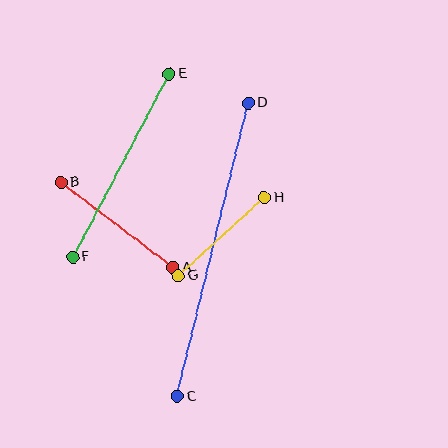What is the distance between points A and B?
The distance is approximately 141 pixels.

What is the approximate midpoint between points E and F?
The midpoint is at approximately (121, 165) pixels.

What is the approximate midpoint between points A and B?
The midpoint is at approximately (117, 225) pixels.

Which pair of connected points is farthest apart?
Points C and D are farthest apart.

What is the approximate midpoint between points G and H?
The midpoint is at approximately (222, 237) pixels.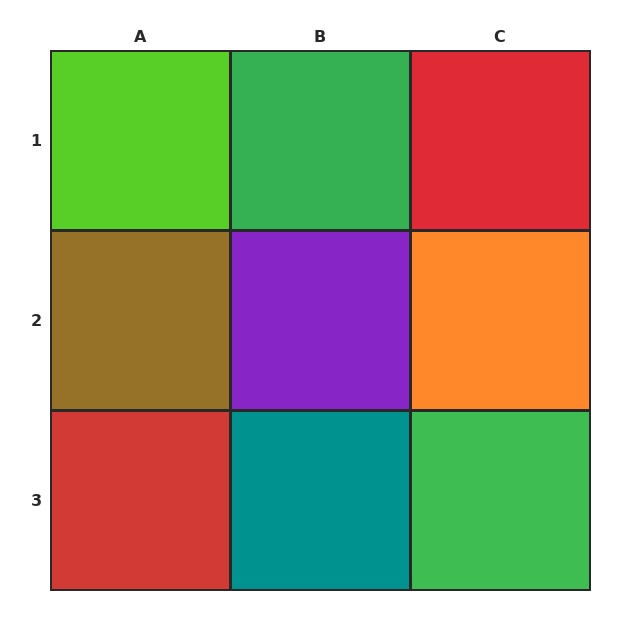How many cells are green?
2 cells are green.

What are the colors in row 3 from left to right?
Red, teal, green.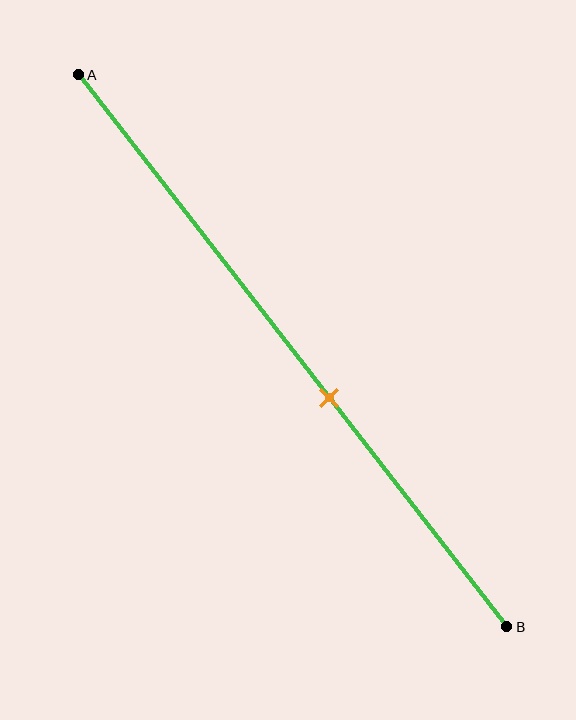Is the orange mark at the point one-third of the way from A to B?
No, the mark is at about 60% from A, not at the 33% one-third point.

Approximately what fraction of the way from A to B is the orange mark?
The orange mark is approximately 60% of the way from A to B.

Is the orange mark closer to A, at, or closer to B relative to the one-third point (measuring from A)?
The orange mark is closer to point B than the one-third point of segment AB.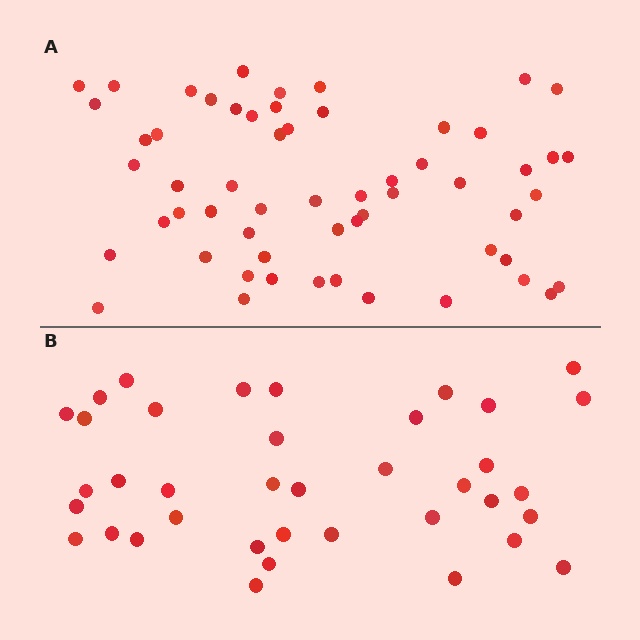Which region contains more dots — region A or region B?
Region A (the top region) has more dots.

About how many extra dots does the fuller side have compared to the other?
Region A has approximately 20 more dots than region B.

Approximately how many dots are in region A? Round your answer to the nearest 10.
About 60 dots. (The exact count is 58, which rounds to 60.)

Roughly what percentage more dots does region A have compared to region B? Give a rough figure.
About 55% more.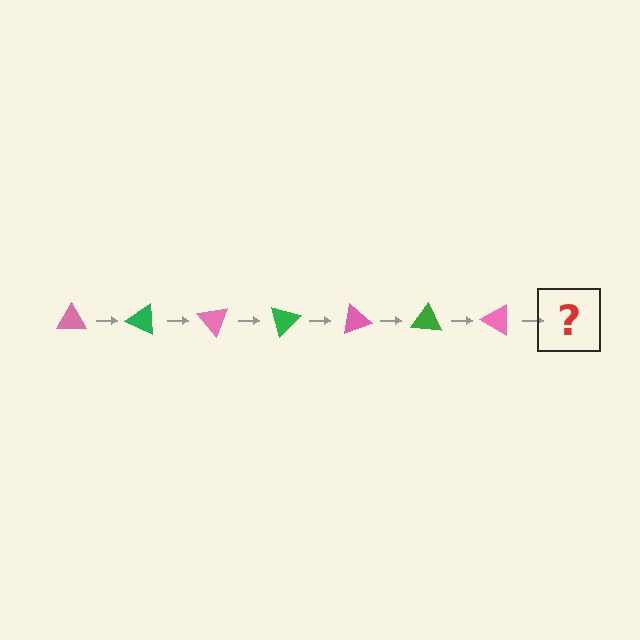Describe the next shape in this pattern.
It should be a green triangle, rotated 175 degrees from the start.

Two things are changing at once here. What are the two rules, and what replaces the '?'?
The two rules are that it rotates 25 degrees each step and the color cycles through pink and green. The '?' should be a green triangle, rotated 175 degrees from the start.